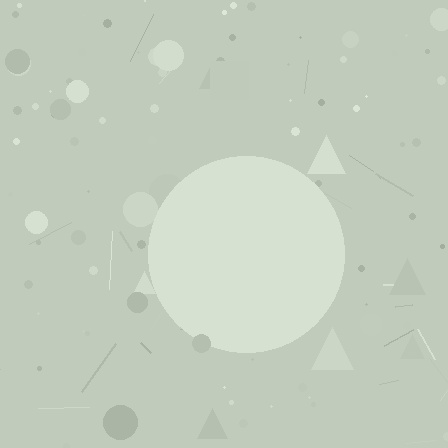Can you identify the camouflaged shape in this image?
The camouflaged shape is a circle.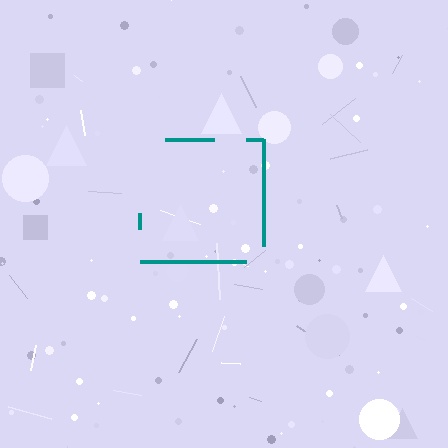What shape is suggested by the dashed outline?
The dashed outline suggests a square.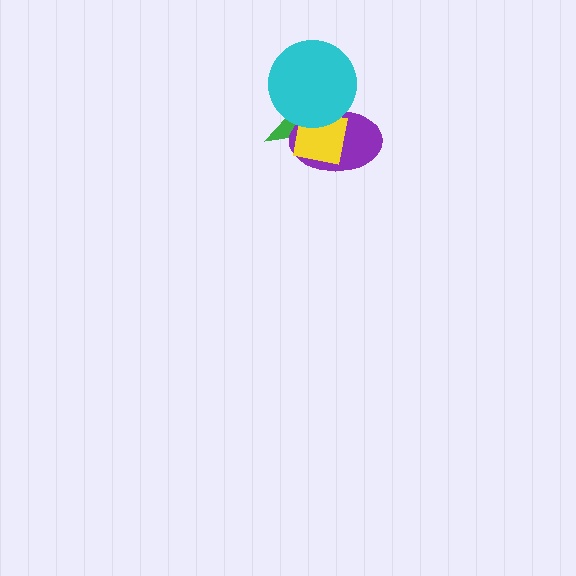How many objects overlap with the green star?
3 objects overlap with the green star.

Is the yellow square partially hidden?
Yes, it is partially covered by another shape.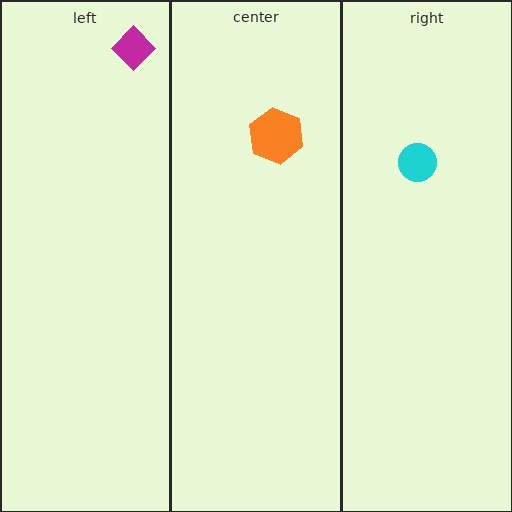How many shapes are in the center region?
1.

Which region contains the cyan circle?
The right region.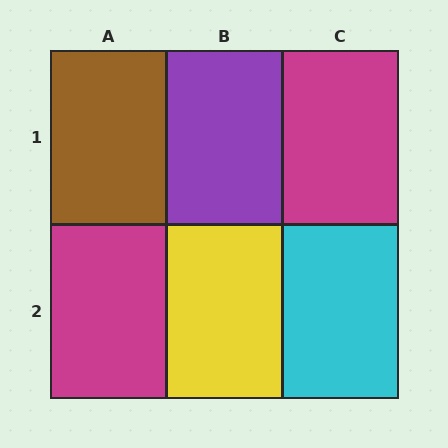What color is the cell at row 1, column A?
Brown.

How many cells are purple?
1 cell is purple.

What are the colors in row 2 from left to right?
Magenta, yellow, cyan.